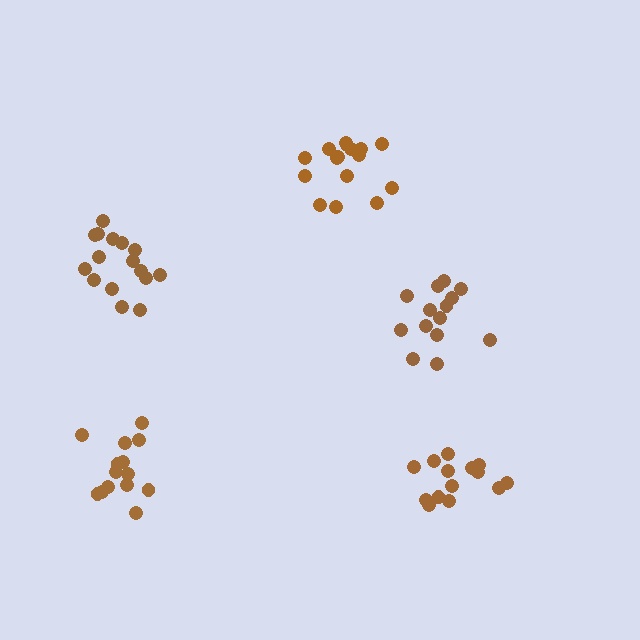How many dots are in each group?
Group 1: 16 dots, Group 2: 15 dots, Group 3: 14 dots, Group 4: 14 dots, Group 5: 16 dots (75 total).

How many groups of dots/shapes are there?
There are 5 groups.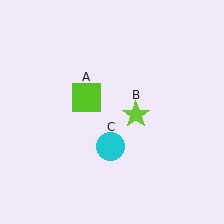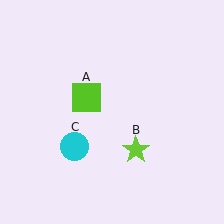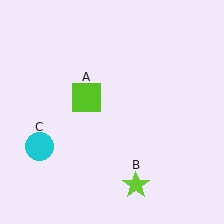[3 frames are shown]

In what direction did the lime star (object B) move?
The lime star (object B) moved down.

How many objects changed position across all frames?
2 objects changed position: lime star (object B), cyan circle (object C).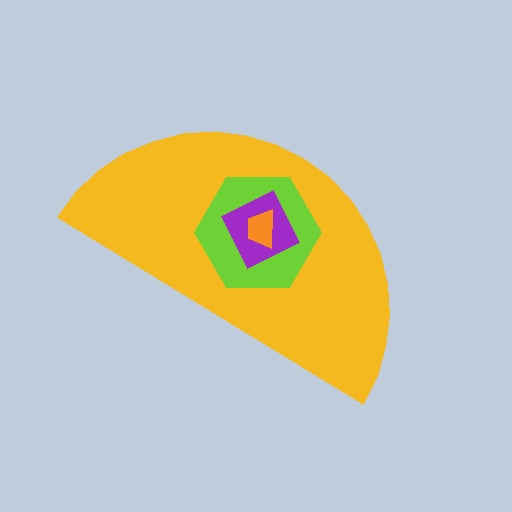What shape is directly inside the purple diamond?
The orange trapezoid.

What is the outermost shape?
The yellow semicircle.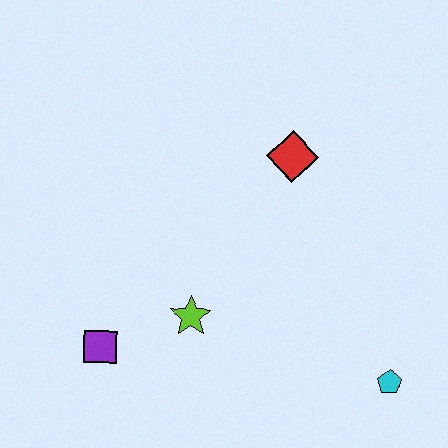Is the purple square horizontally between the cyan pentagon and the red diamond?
No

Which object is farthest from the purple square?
The cyan pentagon is farthest from the purple square.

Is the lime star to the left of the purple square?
No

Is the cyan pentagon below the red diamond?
Yes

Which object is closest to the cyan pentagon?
The lime star is closest to the cyan pentagon.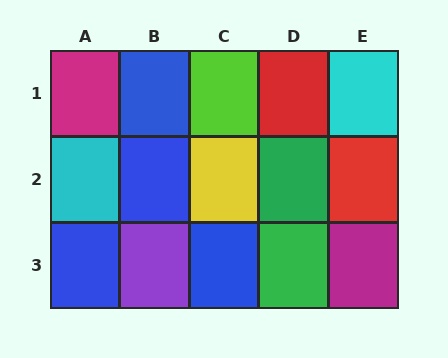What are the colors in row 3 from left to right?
Blue, purple, blue, green, magenta.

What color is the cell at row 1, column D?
Red.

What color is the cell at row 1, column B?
Blue.